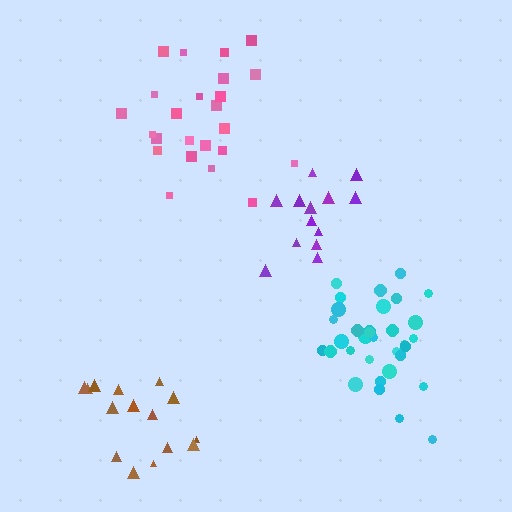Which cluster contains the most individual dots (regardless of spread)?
Cyan (34).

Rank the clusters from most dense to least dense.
cyan, purple, brown, pink.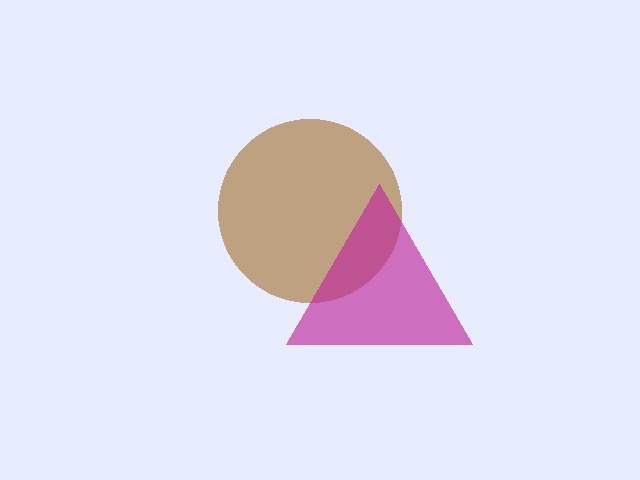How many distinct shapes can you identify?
There are 2 distinct shapes: a brown circle, a magenta triangle.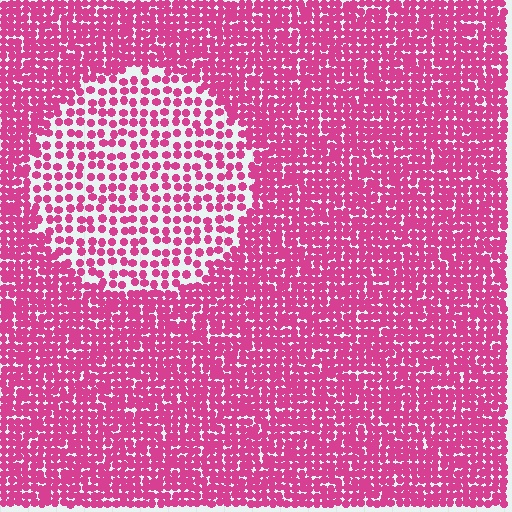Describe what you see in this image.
The image contains small magenta elements arranged at two different densities. A circle-shaped region is visible where the elements are less densely packed than the surrounding area.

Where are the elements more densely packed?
The elements are more densely packed outside the circle boundary.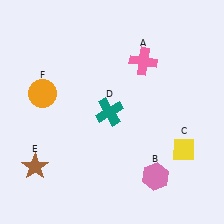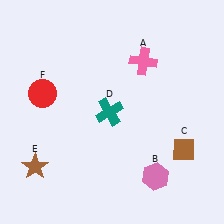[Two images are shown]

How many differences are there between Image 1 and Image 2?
There are 2 differences between the two images.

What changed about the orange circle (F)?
In Image 1, F is orange. In Image 2, it changed to red.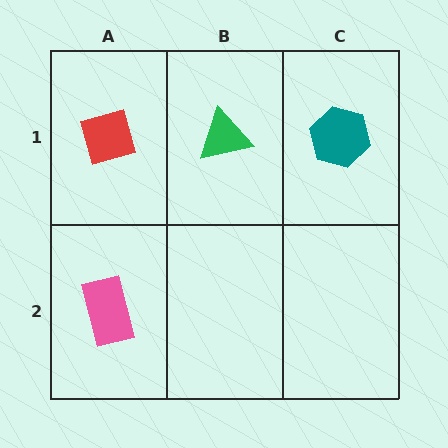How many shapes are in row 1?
3 shapes.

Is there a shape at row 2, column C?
No, that cell is empty.